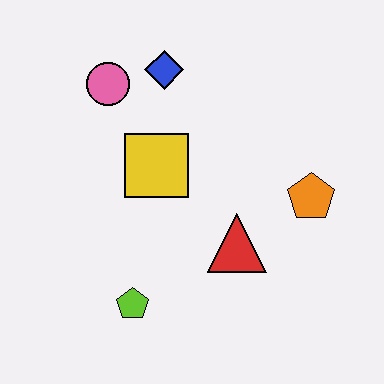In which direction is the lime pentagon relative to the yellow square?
The lime pentagon is below the yellow square.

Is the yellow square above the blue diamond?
No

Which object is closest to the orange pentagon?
The red triangle is closest to the orange pentagon.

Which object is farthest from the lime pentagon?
The blue diamond is farthest from the lime pentagon.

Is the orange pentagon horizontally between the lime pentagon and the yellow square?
No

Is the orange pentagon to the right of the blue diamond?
Yes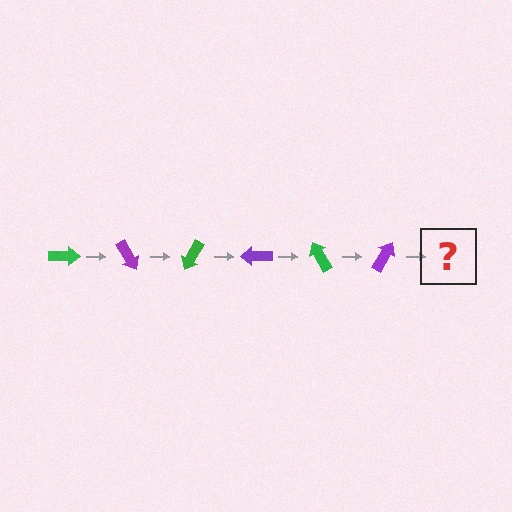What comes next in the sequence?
The next element should be a green arrow, rotated 360 degrees from the start.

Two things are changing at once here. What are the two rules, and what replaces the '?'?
The two rules are that it rotates 60 degrees each step and the color cycles through green and purple. The '?' should be a green arrow, rotated 360 degrees from the start.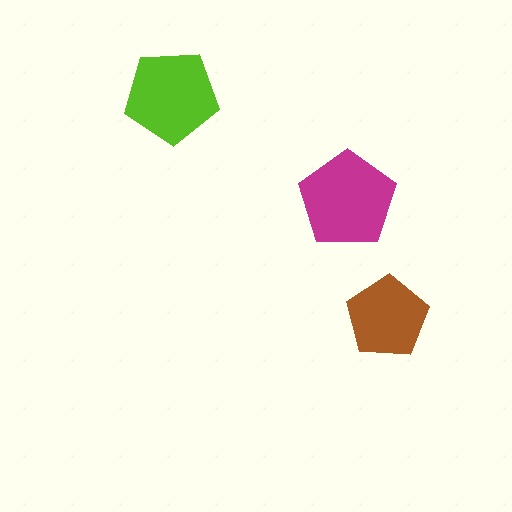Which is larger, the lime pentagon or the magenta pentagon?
The magenta one.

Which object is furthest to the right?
The brown pentagon is rightmost.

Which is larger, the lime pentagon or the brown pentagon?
The lime one.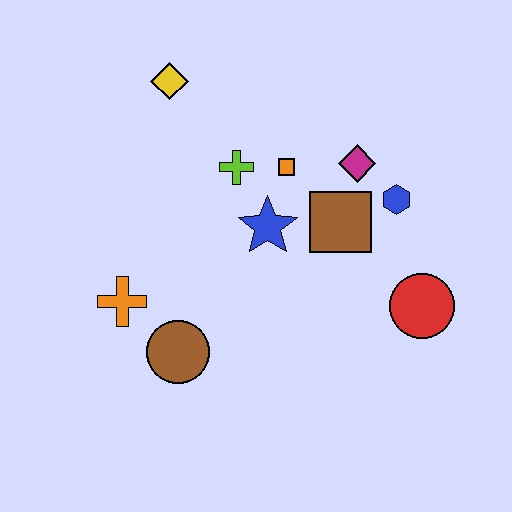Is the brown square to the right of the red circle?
No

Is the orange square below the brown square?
No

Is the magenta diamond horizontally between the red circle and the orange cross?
Yes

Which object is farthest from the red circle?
The yellow diamond is farthest from the red circle.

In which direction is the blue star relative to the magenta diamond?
The blue star is to the left of the magenta diamond.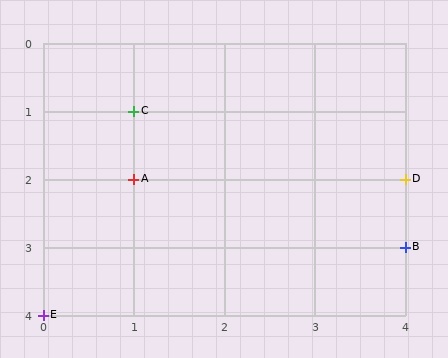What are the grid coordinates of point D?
Point D is at grid coordinates (4, 2).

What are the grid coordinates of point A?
Point A is at grid coordinates (1, 2).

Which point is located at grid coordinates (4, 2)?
Point D is at (4, 2).